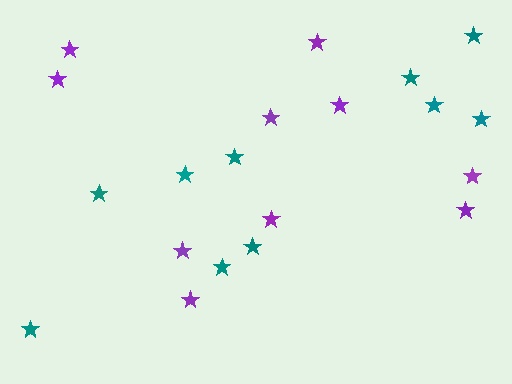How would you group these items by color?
There are 2 groups: one group of purple stars (10) and one group of teal stars (10).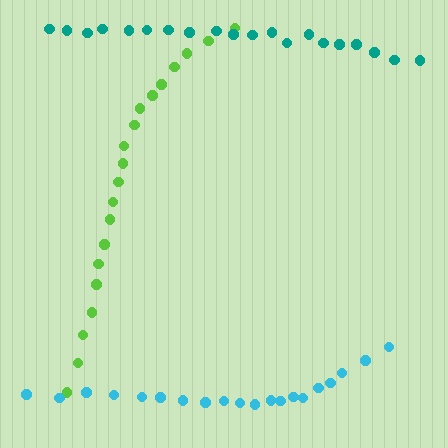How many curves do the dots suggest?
There are 3 distinct paths.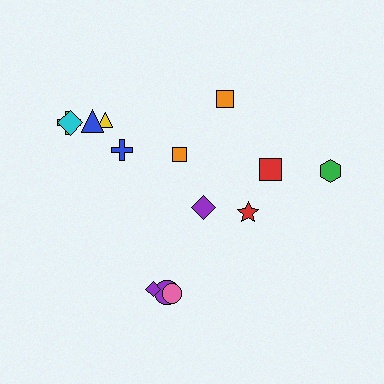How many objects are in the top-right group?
There are 4 objects.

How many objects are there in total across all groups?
There are 14 objects.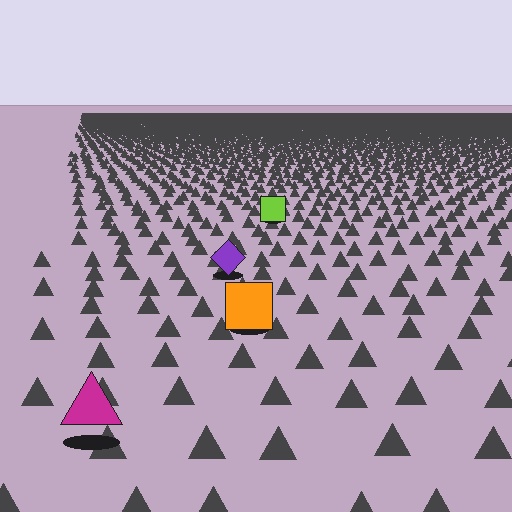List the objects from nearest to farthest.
From nearest to farthest: the magenta triangle, the orange square, the purple diamond, the lime square.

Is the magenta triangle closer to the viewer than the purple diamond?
Yes. The magenta triangle is closer — you can tell from the texture gradient: the ground texture is coarser near it.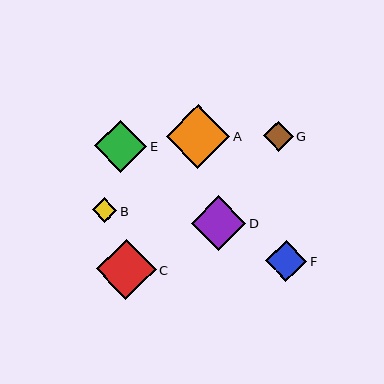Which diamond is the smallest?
Diamond B is the smallest with a size of approximately 25 pixels.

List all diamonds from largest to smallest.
From largest to smallest: A, C, D, E, F, G, B.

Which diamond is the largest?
Diamond A is the largest with a size of approximately 64 pixels.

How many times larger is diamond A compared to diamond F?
Diamond A is approximately 1.6 times the size of diamond F.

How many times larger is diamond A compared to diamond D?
Diamond A is approximately 1.2 times the size of diamond D.